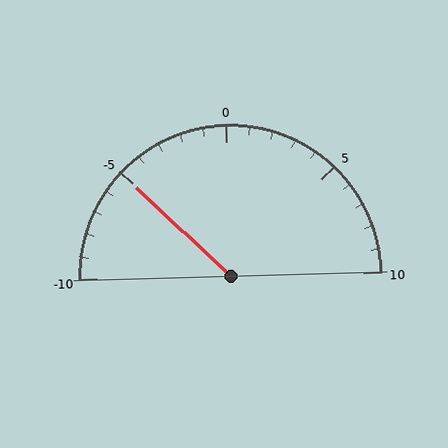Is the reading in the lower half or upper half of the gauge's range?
The reading is in the lower half of the range (-10 to 10).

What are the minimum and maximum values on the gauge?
The gauge ranges from -10 to 10.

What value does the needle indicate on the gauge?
The needle indicates approximately -5.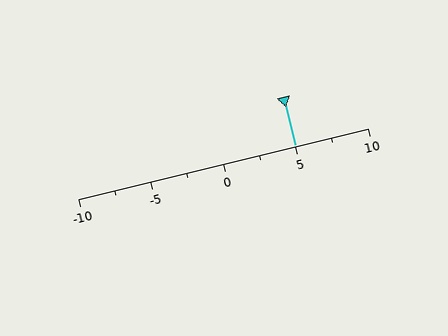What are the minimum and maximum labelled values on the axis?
The axis runs from -10 to 10.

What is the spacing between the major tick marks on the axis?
The major ticks are spaced 5 apart.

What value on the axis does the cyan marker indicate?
The marker indicates approximately 5.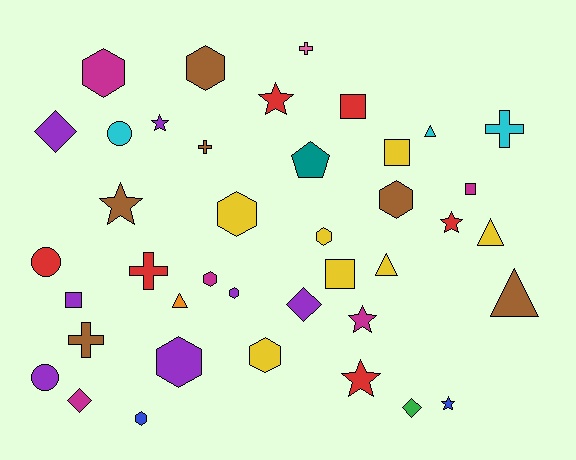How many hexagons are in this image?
There are 10 hexagons.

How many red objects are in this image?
There are 6 red objects.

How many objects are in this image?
There are 40 objects.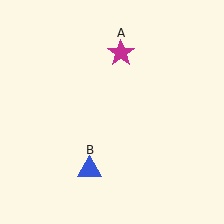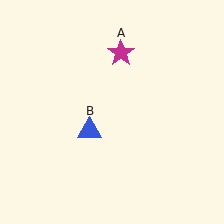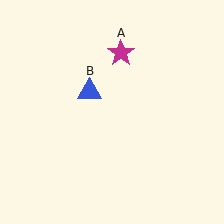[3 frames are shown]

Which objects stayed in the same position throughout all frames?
Magenta star (object A) remained stationary.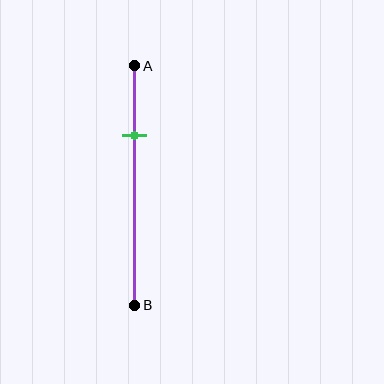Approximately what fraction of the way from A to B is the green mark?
The green mark is approximately 30% of the way from A to B.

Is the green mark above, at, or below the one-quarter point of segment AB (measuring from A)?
The green mark is below the one-quarter point of segment AB.